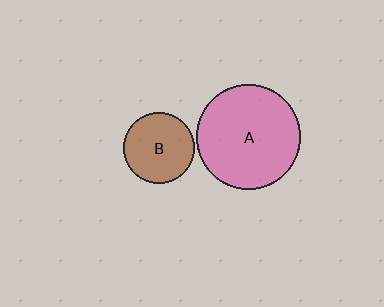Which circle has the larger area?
Circle A (pink).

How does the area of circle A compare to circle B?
Approximately 2.2 times.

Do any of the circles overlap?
No, none of the circles overlap.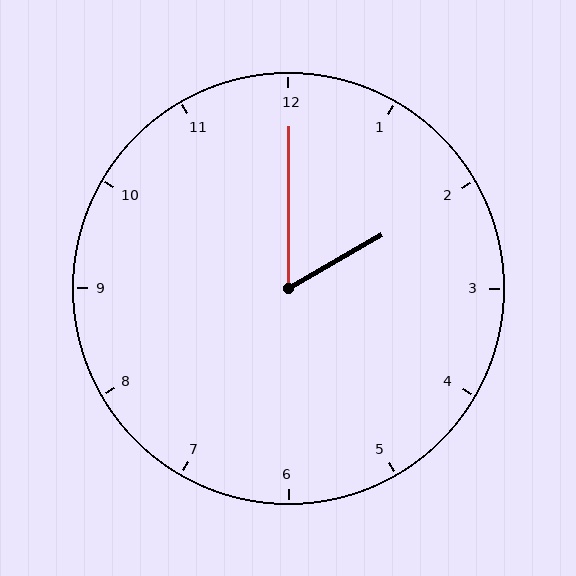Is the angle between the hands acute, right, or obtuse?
It is acute.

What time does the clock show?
2:00.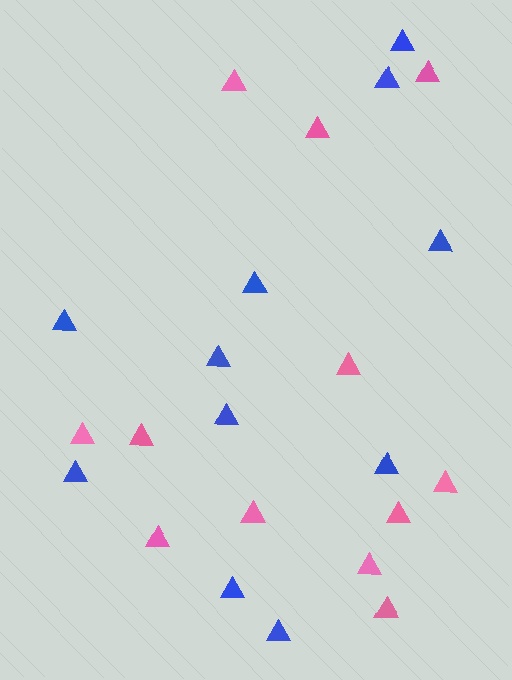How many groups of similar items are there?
There are 2 groups: one group of pink triangles (12) and one group of blue triangles (11).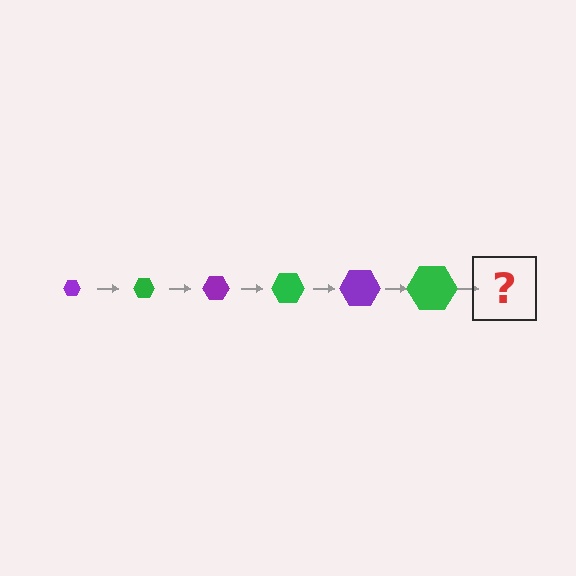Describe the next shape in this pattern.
It should be a purple hexagon, larger than the previous one.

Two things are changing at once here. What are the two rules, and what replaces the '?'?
The two rules are that the hexagon grows larger each step and the color cycles through purple and green. The '?' should be a purple hexagon, larger than the previous one.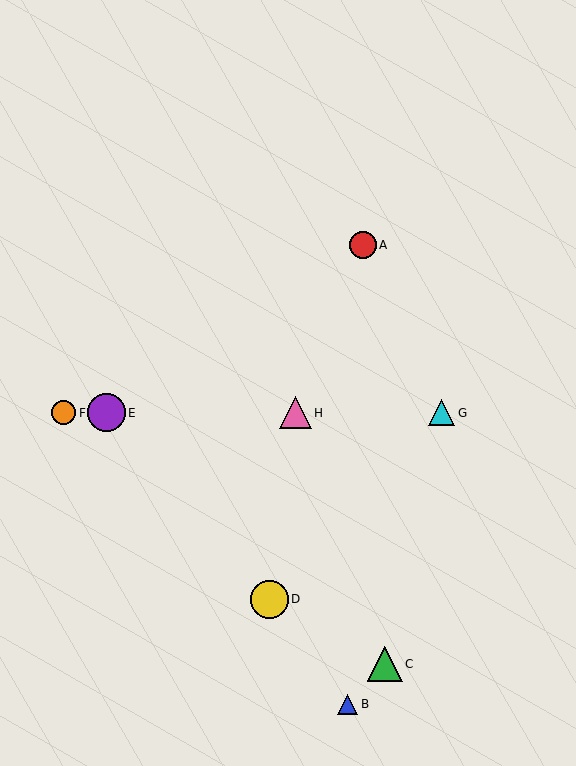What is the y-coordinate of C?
Object C is at y≈664.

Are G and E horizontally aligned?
Yes, both are at y≈413.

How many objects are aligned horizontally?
4 objects (E, F, G, H) are aligned horizontally.